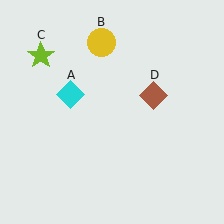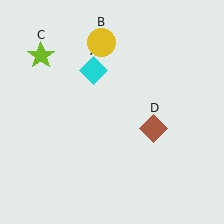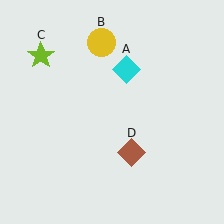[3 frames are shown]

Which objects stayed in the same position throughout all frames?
Yellow circle (object B) and lime star (object C) remained stationary.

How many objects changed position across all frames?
2 objects changed position: cyan diamond (object A), brown diamond (object D).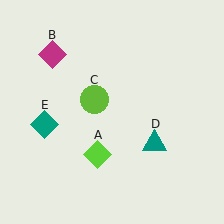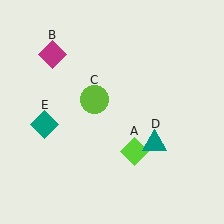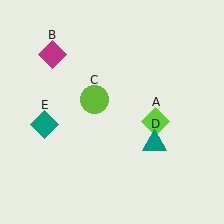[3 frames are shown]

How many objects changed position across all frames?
1 object changed position: lime diamond (object A).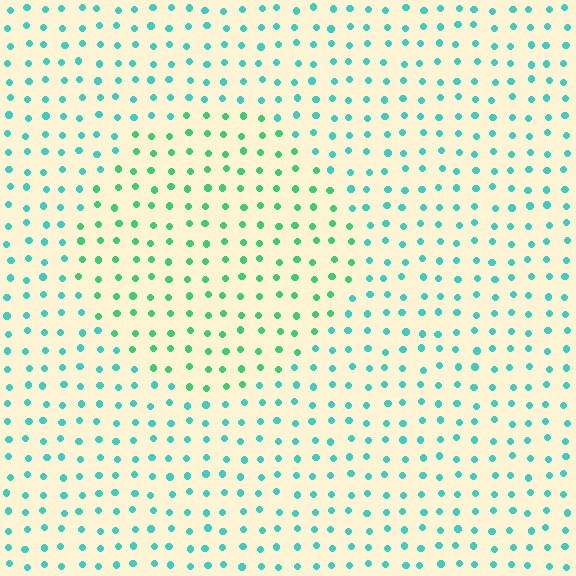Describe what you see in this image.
The image is filled with small cyan elements in a uniform arrangement. A circle-shaped region is visible where the elements are tinted to a slightly different hue, forming a subtle color boundary.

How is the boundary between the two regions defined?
The boundary is defined purely by a slight shift in hue (about 31 degrees). Spacing, size, and orientation are identical on both sides.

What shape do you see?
I see a circle.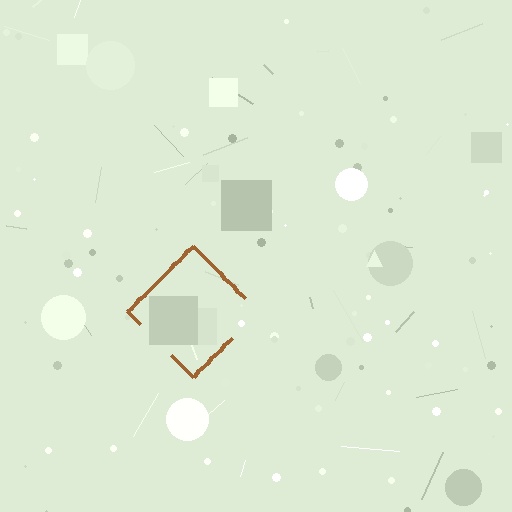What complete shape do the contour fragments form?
The contour fragments form a diamond.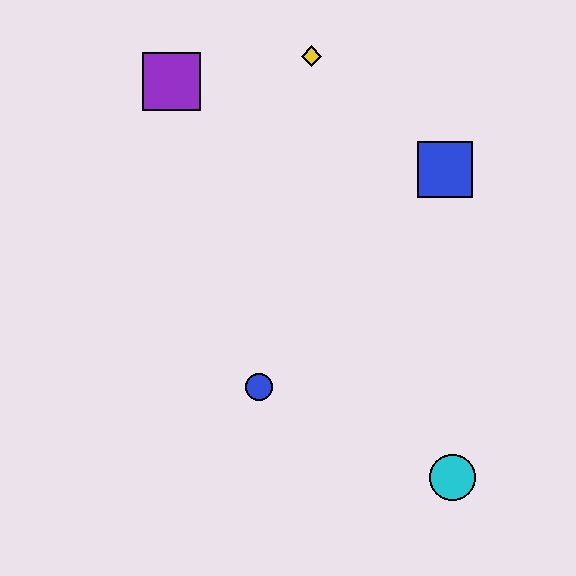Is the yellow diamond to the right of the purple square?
Yes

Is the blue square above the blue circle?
Yes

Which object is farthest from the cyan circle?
The purple square is farthest from the cyan circle.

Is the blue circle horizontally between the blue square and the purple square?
Yes